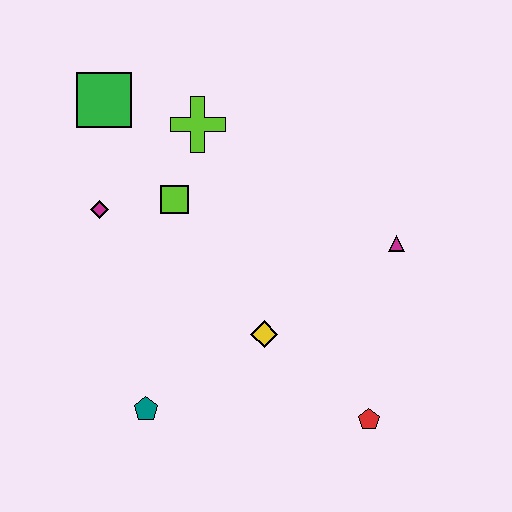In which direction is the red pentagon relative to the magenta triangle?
The red pentagon is below the magenta triangle.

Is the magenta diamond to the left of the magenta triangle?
Yes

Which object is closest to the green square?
The lime cross is closest to the green square.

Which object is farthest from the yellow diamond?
The green square is farthest from the yellow diamond.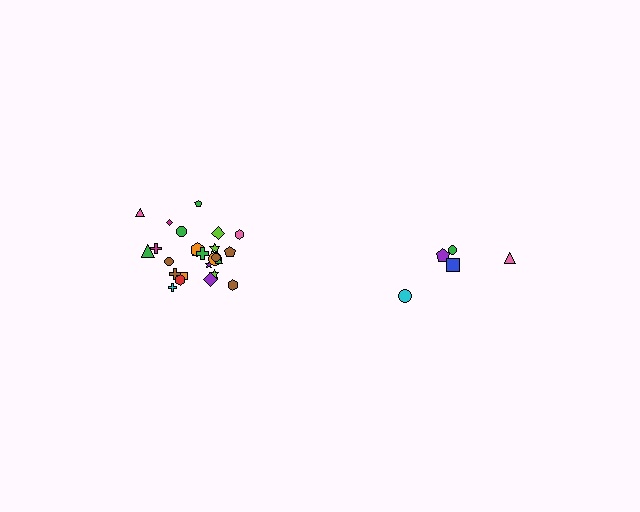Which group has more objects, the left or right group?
The left group.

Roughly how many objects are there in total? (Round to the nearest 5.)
Roughly 30 objects in total.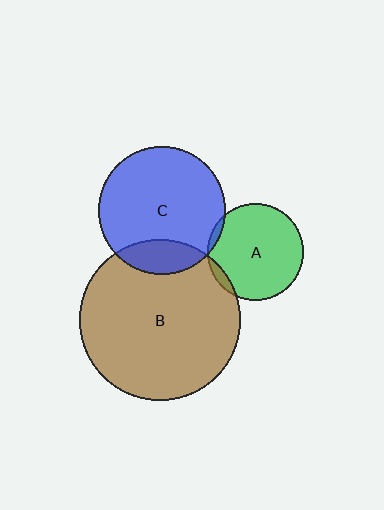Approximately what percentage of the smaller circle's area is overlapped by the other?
Approximately 5%.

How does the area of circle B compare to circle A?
Approximately 2.8 times.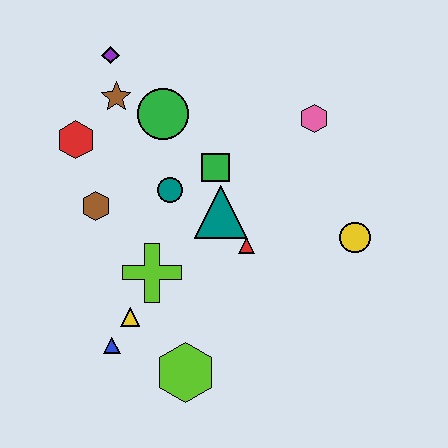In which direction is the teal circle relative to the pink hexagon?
The teal circle is to the left of the pink hexagon.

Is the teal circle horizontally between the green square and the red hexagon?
Yes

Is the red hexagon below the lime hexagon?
No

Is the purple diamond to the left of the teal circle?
Yes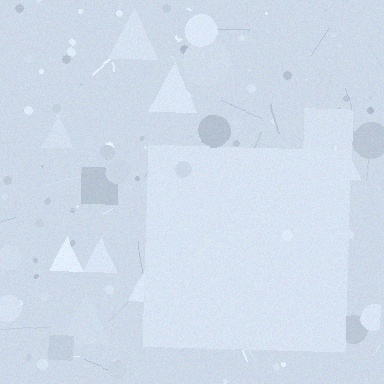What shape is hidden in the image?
A square is hidden in the image.